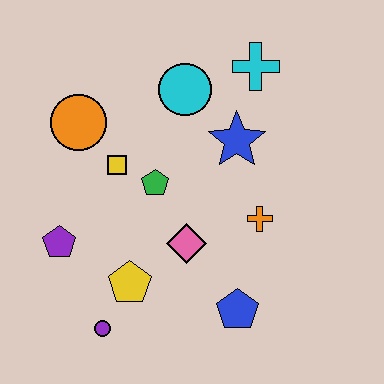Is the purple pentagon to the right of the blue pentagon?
No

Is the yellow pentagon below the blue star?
Yes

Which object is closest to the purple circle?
The yellow pentagon is closest to the purple circle.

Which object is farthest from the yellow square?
The blue pentagon is farthest from the yellow square.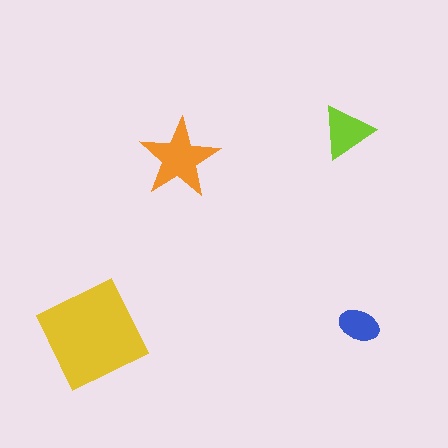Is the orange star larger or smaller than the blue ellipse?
Larger.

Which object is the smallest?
The blue ellipse.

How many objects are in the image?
There are 4 objects in the image.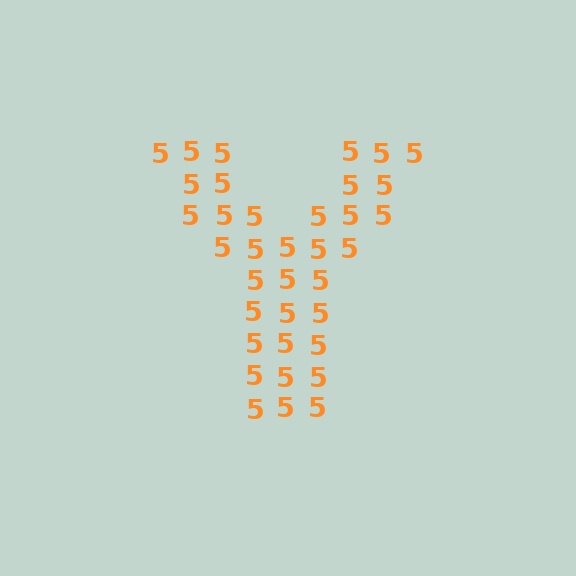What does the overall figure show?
The overall figure shows the letter Y.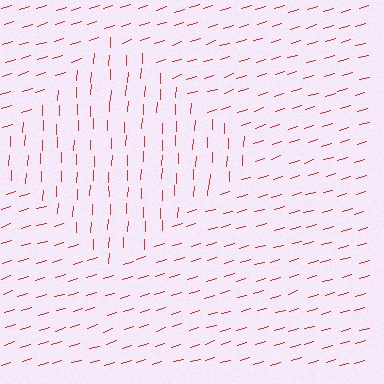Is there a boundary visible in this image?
Yes, there is a texture boundary formed by a change in line orientation.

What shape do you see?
I see a diamond.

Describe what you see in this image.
The image is filled with small red line segments. A diamond region in the image has lines oriented differently from the surrounding lines, creating a visible texture boundary.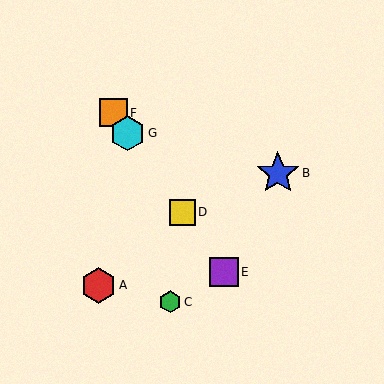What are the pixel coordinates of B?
Object B is at (278, 173).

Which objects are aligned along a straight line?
Objects D, E, F, G are aligned along a straight line.